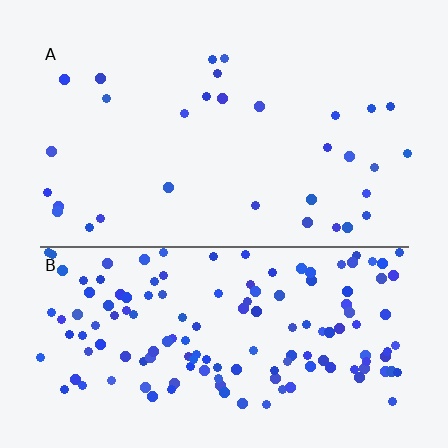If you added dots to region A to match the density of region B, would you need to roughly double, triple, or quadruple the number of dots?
Approximately quadruple.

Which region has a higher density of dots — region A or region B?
B (the bottom).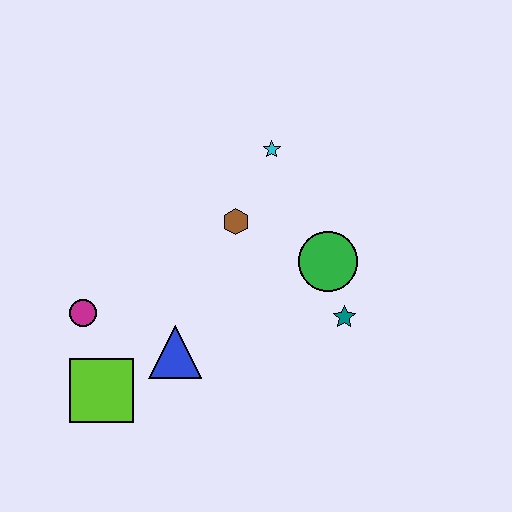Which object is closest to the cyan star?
The brown hexagon is closest to the cyan star.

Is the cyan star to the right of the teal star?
No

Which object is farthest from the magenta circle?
The teal star is farthest from the magenta circle.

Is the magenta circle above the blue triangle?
Yes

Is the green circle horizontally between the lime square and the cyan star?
No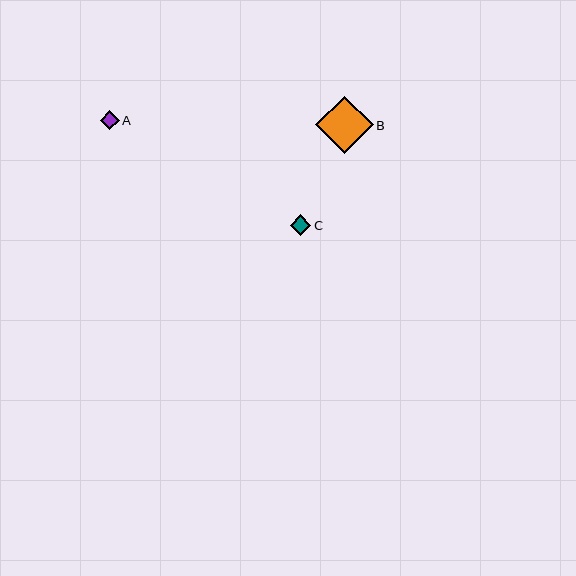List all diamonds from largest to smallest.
From largest to smallest: B, C, A.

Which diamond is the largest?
Diamond B is the largest with a size of approximately 57 pixels.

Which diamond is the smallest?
Diamond A is the smallest with a size of approximately 19 pixels.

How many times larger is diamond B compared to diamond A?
Diamond B is approximately 3.0 times the size of diamond A.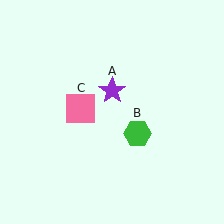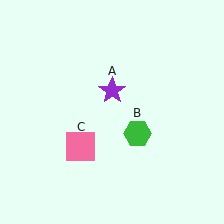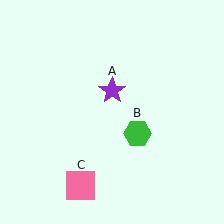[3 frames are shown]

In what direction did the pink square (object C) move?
The pink square (object C) moved down.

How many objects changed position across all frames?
1 object changed position: pink square (object C).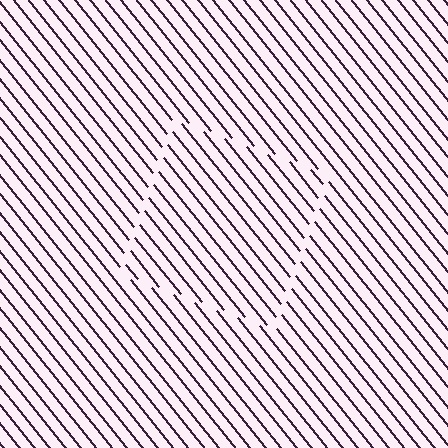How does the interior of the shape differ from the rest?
The interior of the shape contains the same grating, shifted by half a period — the contour is defined by the phase discontinuity where line-ends from the inner and outer gratings abut.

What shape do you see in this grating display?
An illusory square. The interior of the shape contains the same grating, shifted by half a period — the contour is defined by the phase discontinuity where line-ends from the inner and outer gratings abut.